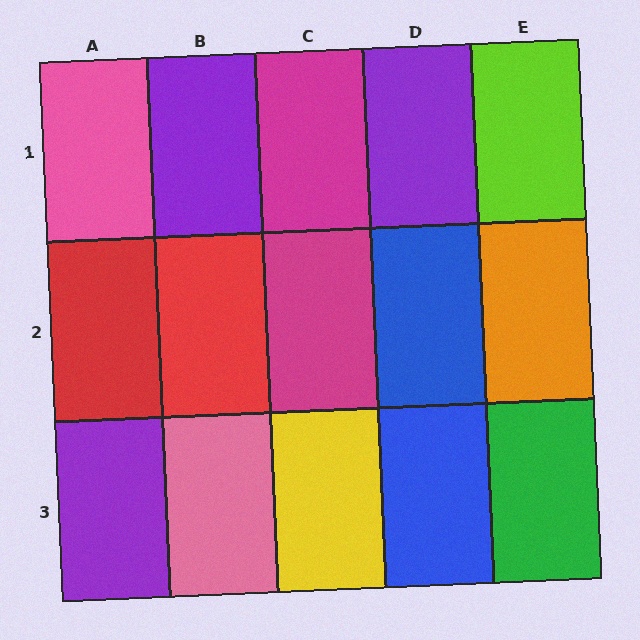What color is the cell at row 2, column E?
Orange.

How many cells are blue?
2 cells are blue.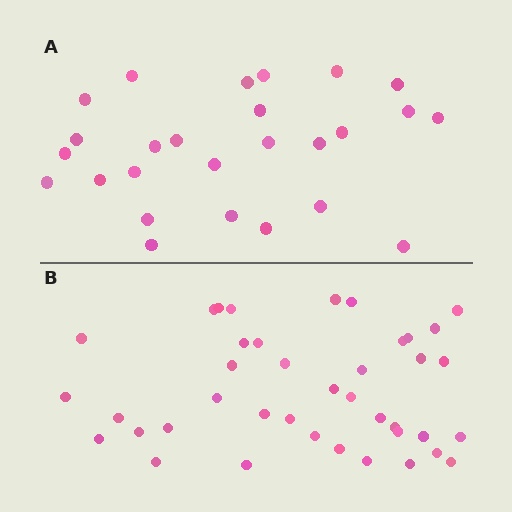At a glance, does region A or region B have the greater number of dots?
Region B (the bottom region) has more dots.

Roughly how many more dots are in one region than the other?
Region B has approximately 15 more dots than region A.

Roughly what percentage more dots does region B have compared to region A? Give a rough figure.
About 55% more.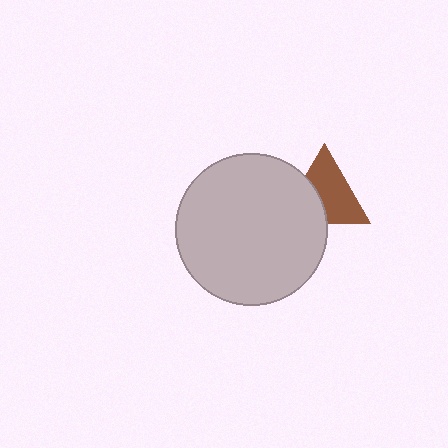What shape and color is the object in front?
The object in front is a light gray circle.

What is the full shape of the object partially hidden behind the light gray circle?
The partially hidden object is a brown triangle.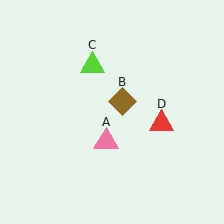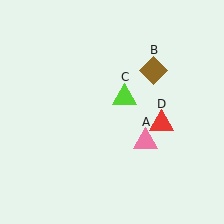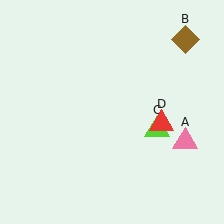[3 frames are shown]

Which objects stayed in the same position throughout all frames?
Red triangle (object D) remained stationary.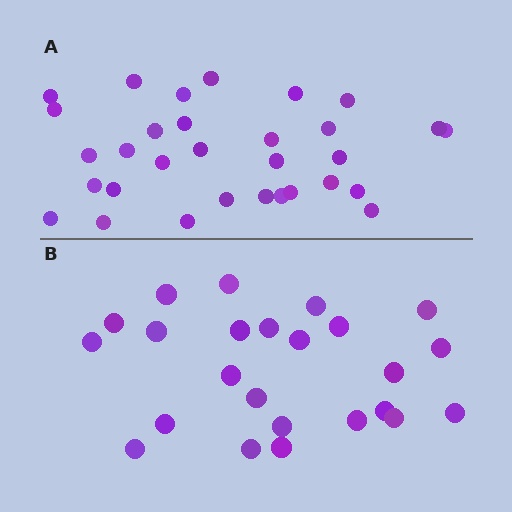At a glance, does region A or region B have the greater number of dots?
Region A (the top region) has more dots.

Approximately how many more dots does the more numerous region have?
Region A has roughly 8 or so more dots than region B.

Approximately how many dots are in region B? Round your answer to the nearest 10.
About 20 dots. (The exact count is 24, which rounds to 20.)